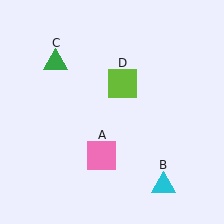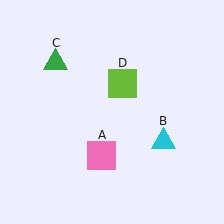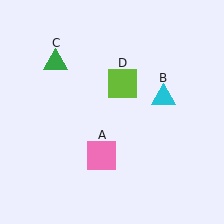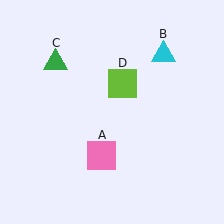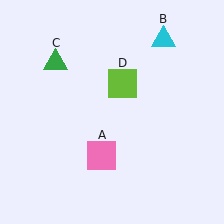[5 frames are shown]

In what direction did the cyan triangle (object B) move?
The cyan triangle (object B) moved up.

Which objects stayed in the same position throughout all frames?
Pink square (object A) and green triangle (object C) and lime square (object D) remained stationary.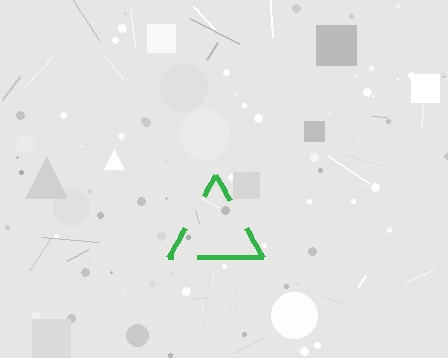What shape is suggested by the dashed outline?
The dashed outline suggests a triangle.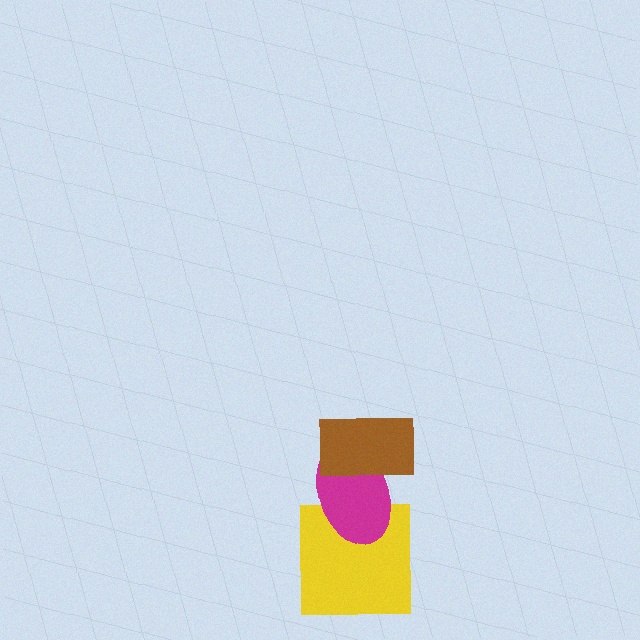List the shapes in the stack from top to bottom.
From top to bottom: the brown rectangle, the magenta ellipse, the yellow square.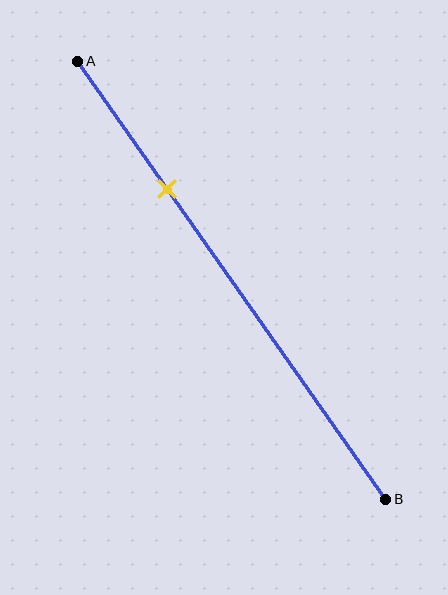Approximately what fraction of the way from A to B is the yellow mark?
The yellow mark is approximately 30% of the way from A to B.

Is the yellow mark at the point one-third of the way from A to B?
No, the mark is at about 30% from A, not at the 33% one-third point.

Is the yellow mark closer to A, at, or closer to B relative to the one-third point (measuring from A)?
The yellow mark is closer to point A than the one-third point of segment AB.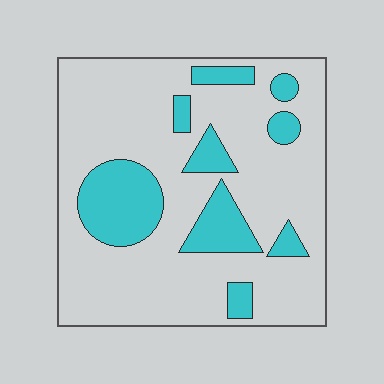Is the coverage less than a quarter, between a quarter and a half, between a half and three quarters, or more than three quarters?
Less than a quarter.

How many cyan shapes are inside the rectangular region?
9.